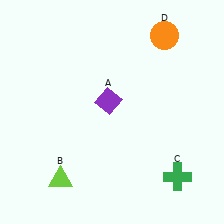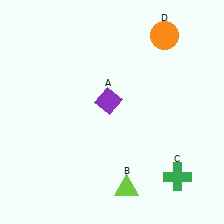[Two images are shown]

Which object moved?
The lime triangle (B) moved right.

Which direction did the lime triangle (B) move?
The lime triangle (B) moved right.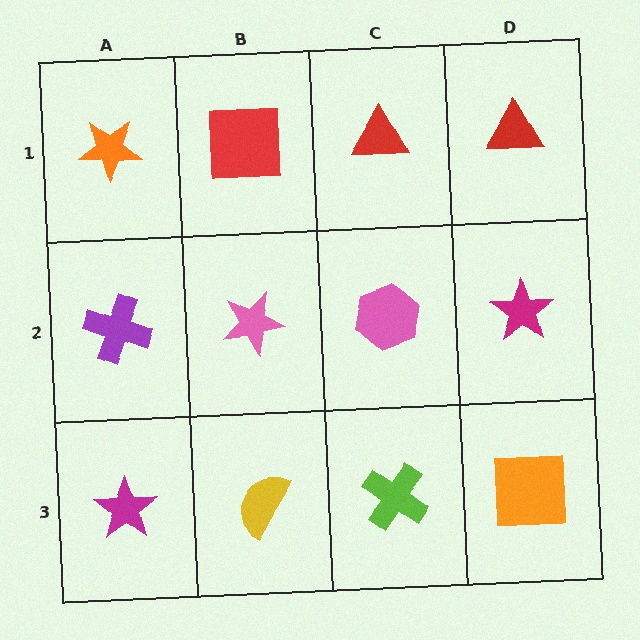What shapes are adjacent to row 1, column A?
A purple cross (row 2, column A), a red square (row 1, column B).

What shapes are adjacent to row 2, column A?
An orange star (row 1, column A), a magenta star (row 3, column A), a pink star (row 2, column B).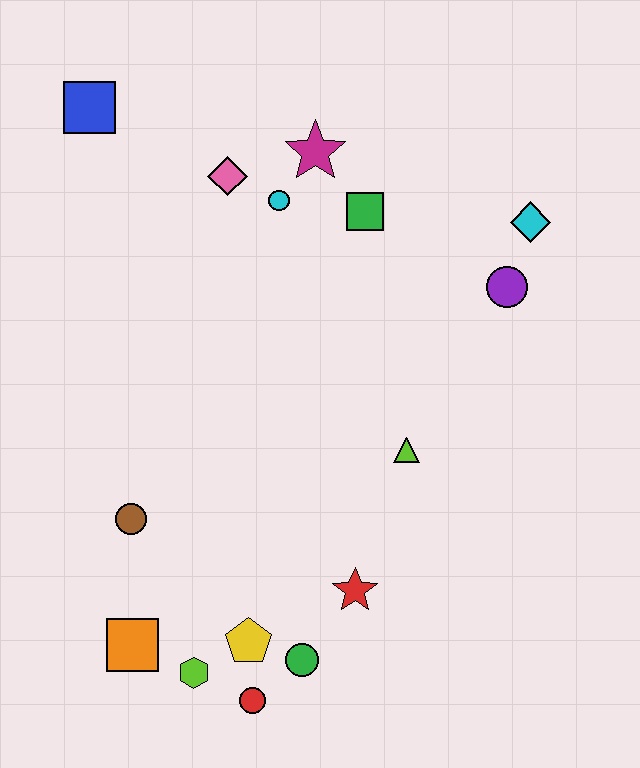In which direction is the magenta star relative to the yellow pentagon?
The magenta star is above the yellow pentagon.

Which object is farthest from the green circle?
The blue square is farthest from the green circle.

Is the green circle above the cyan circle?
No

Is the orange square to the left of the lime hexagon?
Yes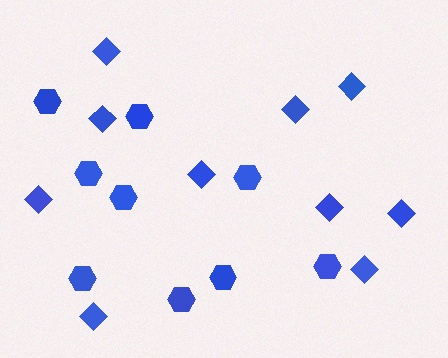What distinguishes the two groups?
There are 2 groups: one group of diamonds (10) and one group of hexagons (9).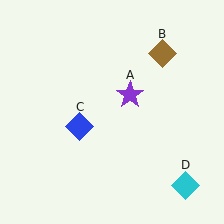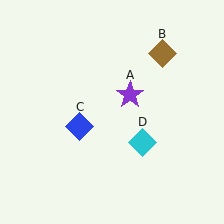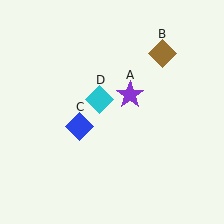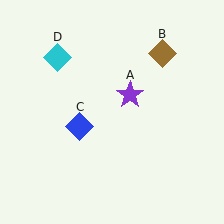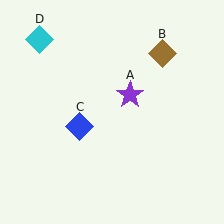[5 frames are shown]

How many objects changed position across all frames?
1 object changed position: cyan diamond (object D).